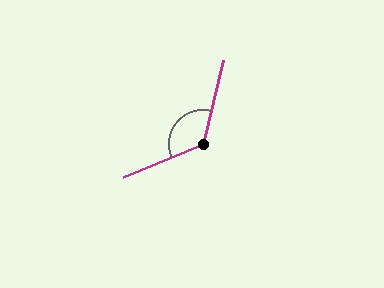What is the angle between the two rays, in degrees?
Approximately 126 degrees.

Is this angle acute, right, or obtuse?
It is obtuse.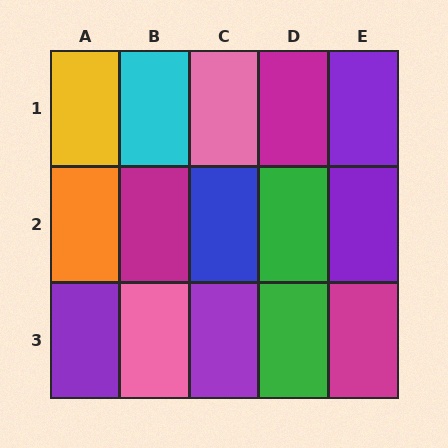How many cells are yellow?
1 cell is yellow.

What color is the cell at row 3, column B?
Pink.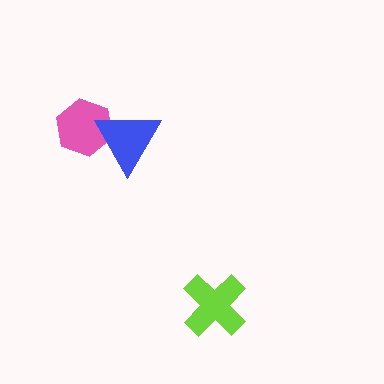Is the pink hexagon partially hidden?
Yes, it is partially covered by another shape.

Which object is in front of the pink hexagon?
The blue triangle is in front of the pink hexagon.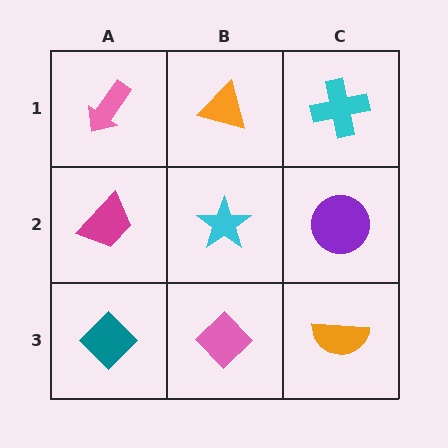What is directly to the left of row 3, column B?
A teal diamond.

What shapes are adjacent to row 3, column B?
A cyan star (row 2, column B), a teal diamond (row 3, column A), an orange semicircle (row 3, column C).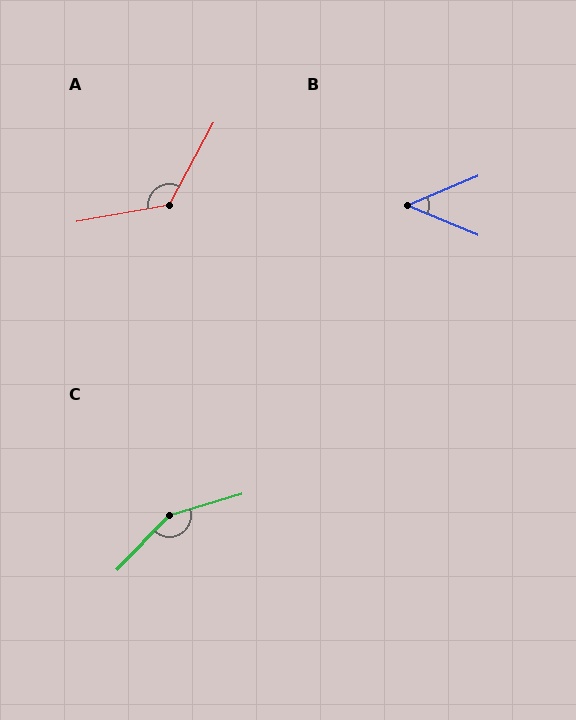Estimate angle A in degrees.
Approximately 128 degrees.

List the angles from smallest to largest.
B (46°), A (128°), C (151°).